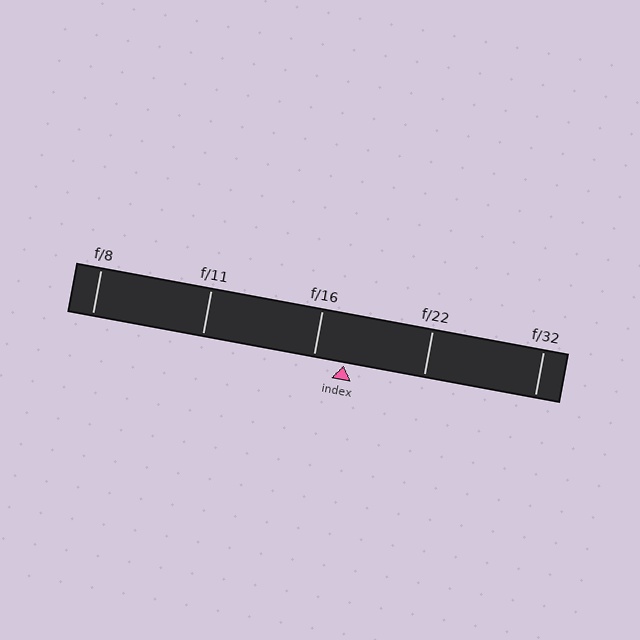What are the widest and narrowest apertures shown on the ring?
The widest aperture shown is f/8 and the narrowest is f/32.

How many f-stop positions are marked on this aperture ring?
There are 5 f-stop positions marked.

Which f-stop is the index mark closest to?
The index mark is closest to f/16.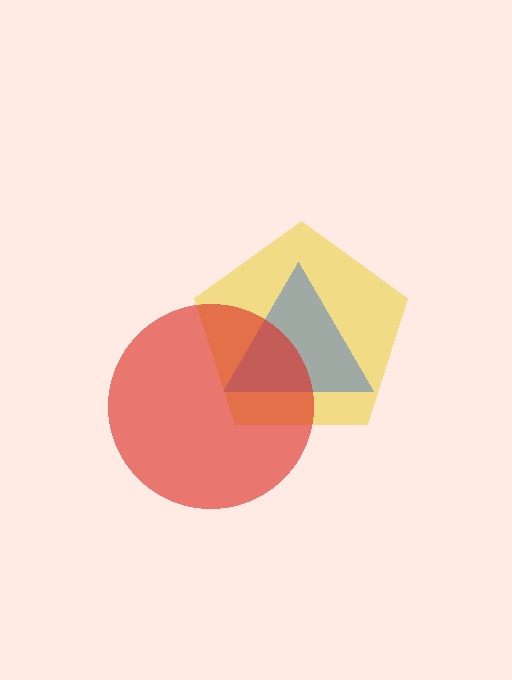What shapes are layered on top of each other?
The layered shapes are: a yellow pentagon, a blue triangle, a red circle.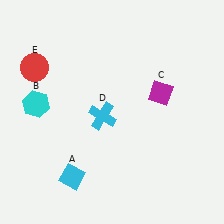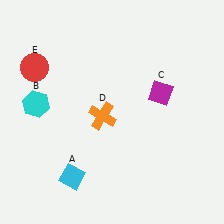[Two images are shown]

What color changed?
The cross (D) changed from cyan in Image 1 to orange in Image 2.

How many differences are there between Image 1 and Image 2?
There is 1 difference between the two images.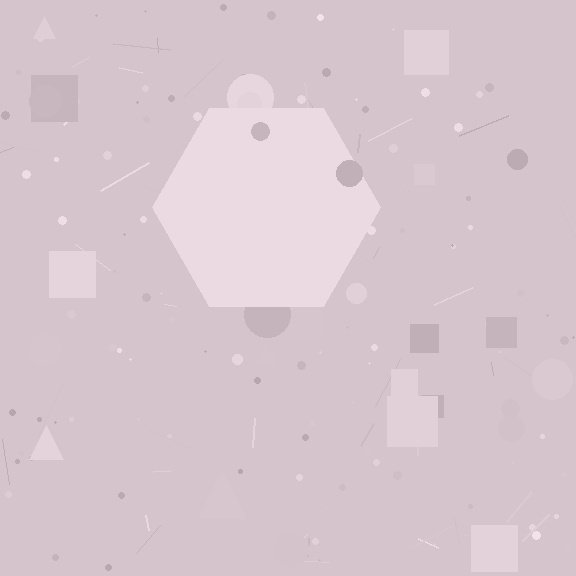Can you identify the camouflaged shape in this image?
The camouflaged shape is a hexagon.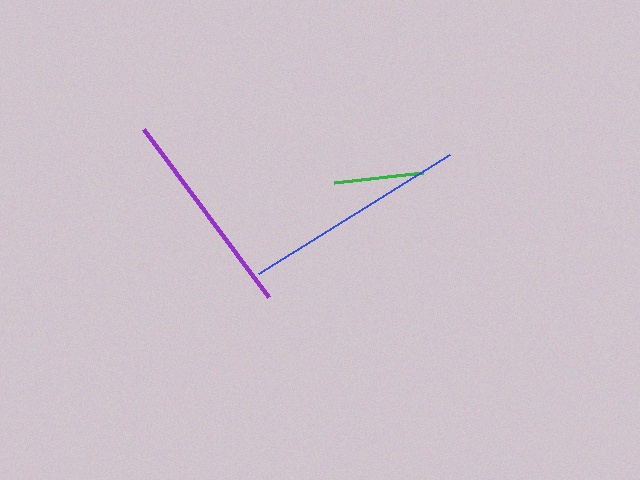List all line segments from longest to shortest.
From longest to shortest: blue, purple, green.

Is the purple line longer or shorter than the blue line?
The blue line is longer than the purple line.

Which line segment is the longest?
The blue line is the longest at approximately 225 pixels.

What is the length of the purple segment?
The purple segment is approximately 210 pixels long.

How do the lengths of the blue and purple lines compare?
The blue and purple lines are approximately the same length.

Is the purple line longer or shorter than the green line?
The purple line is longer than the green line.